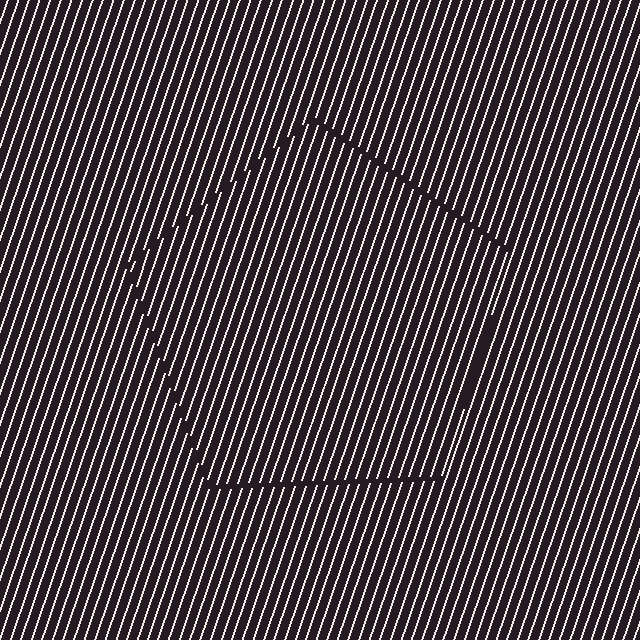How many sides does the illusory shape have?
5 sides — the line-ends trace a pentagon.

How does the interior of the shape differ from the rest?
The interior of the shape contains the same grating, shifted by half a period — the contour is defined by the phase discontinuity where line-ends from the inner and outer gratings abut.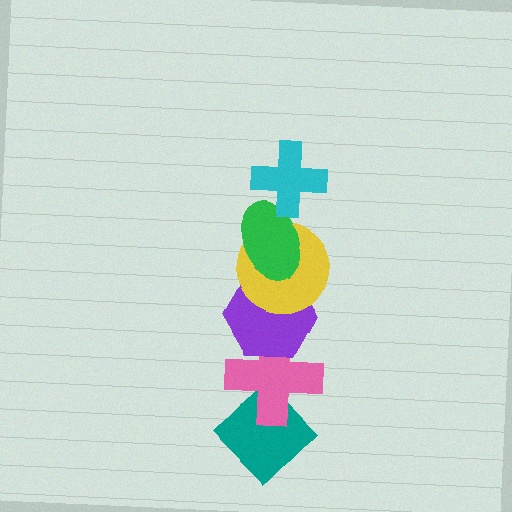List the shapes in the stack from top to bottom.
From top to bottom: the cyan cross, the green ellipse, the yellow circle, the purple hexagon, the pink cross, the teal diamond.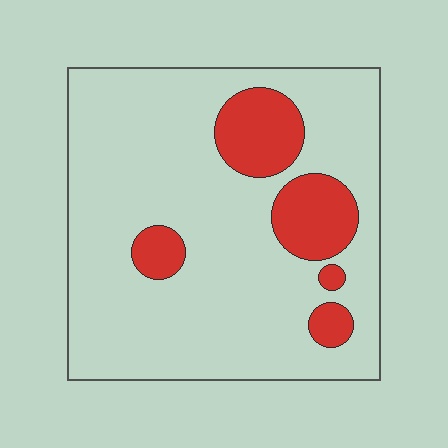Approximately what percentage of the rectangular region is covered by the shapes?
Approximately 15%.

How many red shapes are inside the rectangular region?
5.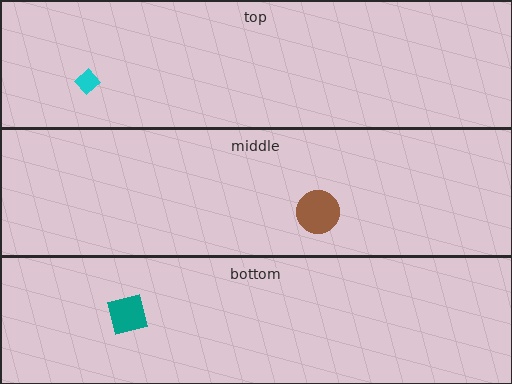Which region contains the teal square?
The bottom region.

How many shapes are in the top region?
1.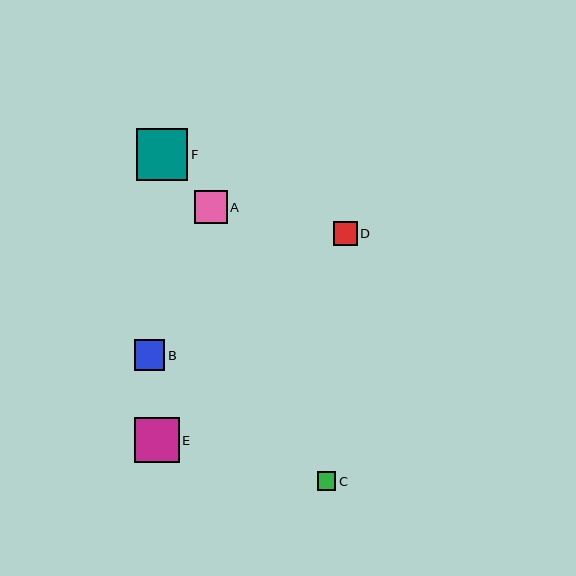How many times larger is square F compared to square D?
Square F is approximately 2.1 times the size of square D.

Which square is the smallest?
Square C is the smallest with a size of approximately 19 pixels.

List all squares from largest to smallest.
From largest to smallest: F, E, A, B, D, C.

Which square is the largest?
Square F is the largest with a size of approximately 51 pixels.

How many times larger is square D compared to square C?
Square D is approximately 1.3 times the size of square C.